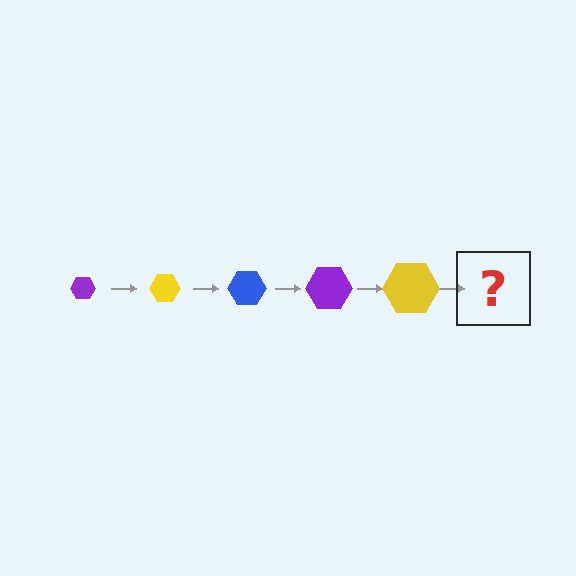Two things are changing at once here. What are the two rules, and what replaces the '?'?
The two rules are that the hexagon grows larger each step and the color cycles through purple, yellow, and blue. The '?' should be a blue hexagon, larger than the previous one.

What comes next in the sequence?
The next element should be a blue hexagon, larger than the previous one.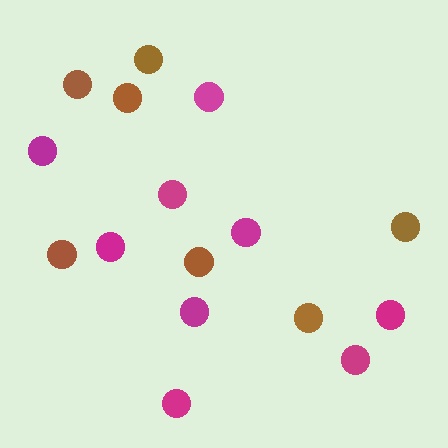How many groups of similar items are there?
There are 2 groups: one group of brown circles (7) and one group of magenta circles (9).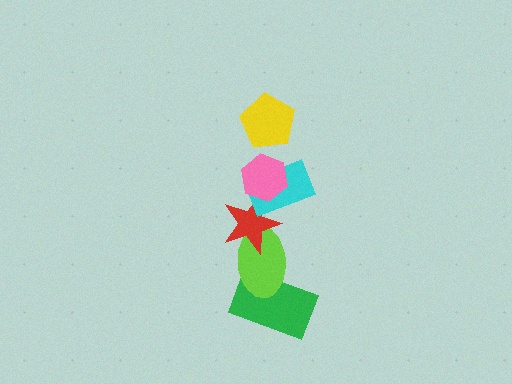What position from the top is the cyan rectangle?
The cyan rectangle is 3rd from the top.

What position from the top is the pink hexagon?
The pink hexagon is 2nd from the top.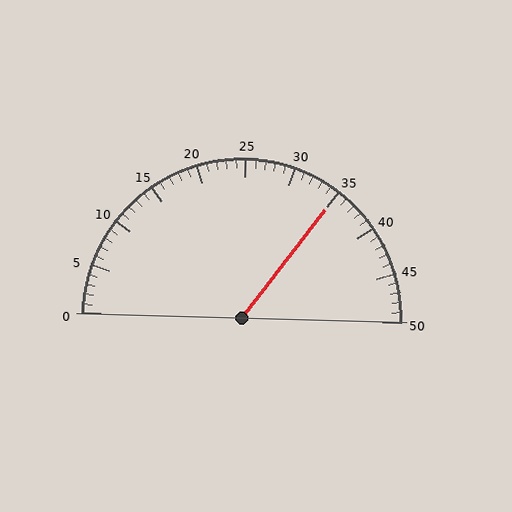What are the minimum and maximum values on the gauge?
The gauge ranges from 0 to 50.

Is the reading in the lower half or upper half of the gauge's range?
The reading is in the upper half of the range (0 to 50).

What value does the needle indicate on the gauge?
The needle indicates approximately 35.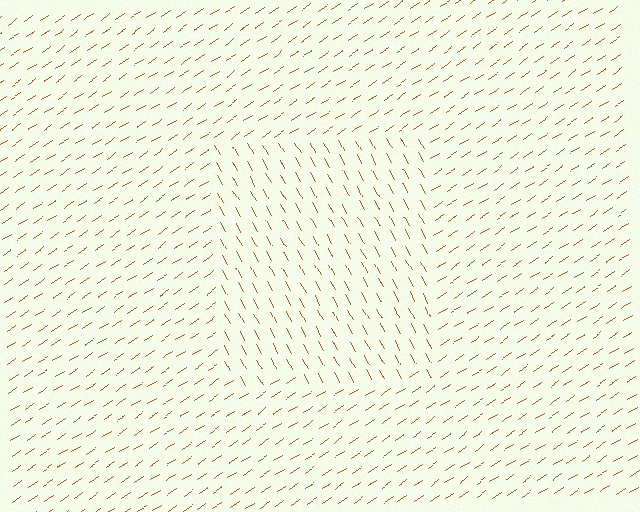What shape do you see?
I see a rectangle.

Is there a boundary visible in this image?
Yes, there is a texture boundary formed by a change in line orientation.